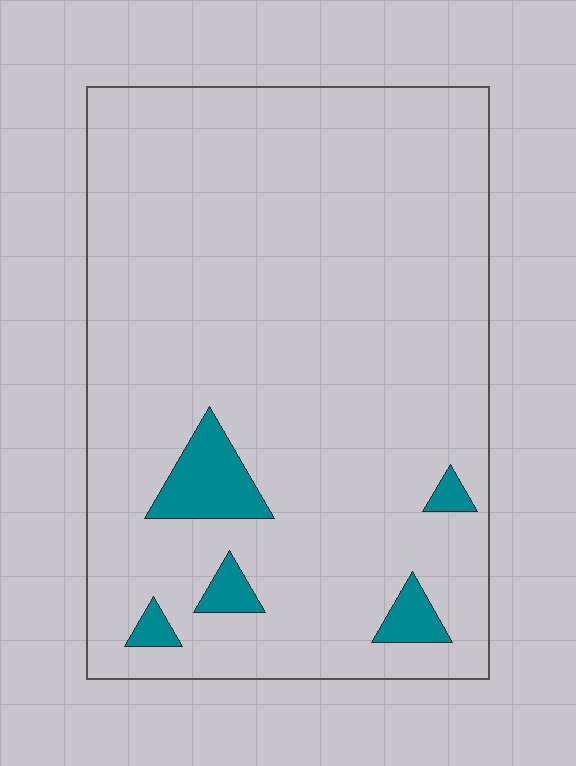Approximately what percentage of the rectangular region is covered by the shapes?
Approximately 5%.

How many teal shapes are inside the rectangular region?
5.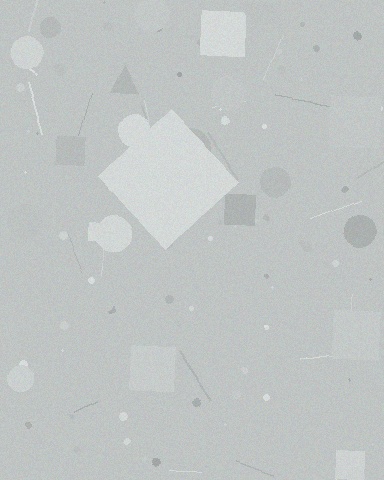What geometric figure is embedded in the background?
A diamond is embedded in the background.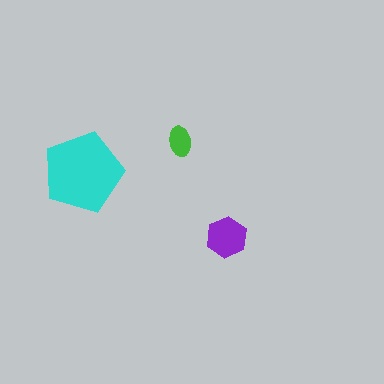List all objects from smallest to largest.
The green ellipse, the purple hexagon, the cyan pentagon.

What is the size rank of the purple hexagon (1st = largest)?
2nd.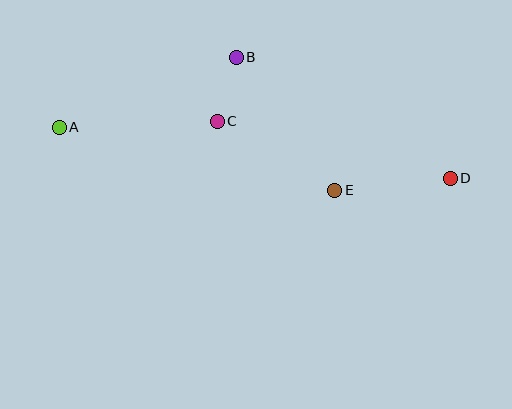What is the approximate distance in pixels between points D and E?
The distance between D and E is approximately 116 pixels.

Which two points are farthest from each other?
Points A and D are farthest from each other.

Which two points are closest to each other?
Points B and C are closest to each other.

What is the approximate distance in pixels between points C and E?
The distance between C and E is approximately 136 pixels.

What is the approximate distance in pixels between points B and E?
The distance between B and E is approximately 165 pixels.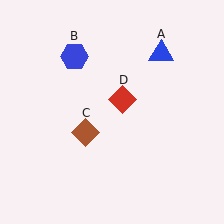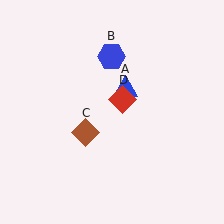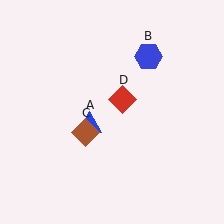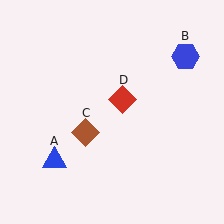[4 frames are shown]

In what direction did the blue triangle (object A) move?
The blue triangle (object A) moved down and to the left.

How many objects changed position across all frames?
2 objects changed position: blue triangle (object A), blue hexagon (object B).